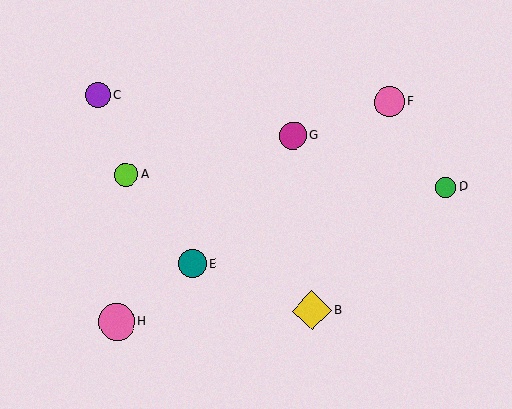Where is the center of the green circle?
The center of the green circle is at (445, 187).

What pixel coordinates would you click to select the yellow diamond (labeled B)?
Click at (312, 310) to select the yellow diamond B.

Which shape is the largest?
The yellow diamond (labeled B) is the largest.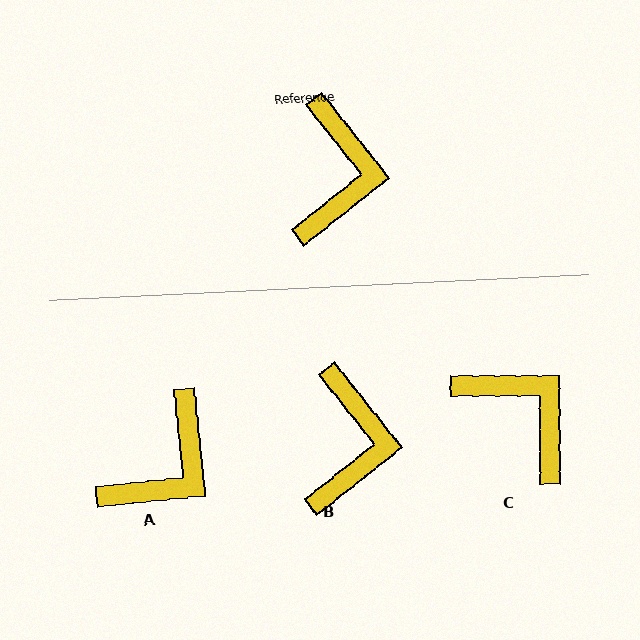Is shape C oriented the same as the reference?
No, it is off by about 52 degrees.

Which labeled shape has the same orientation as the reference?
B.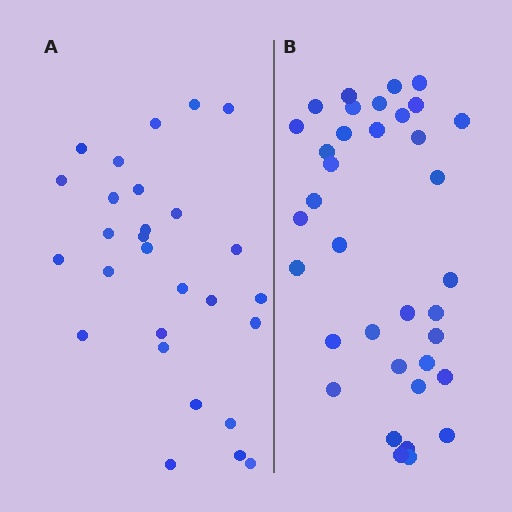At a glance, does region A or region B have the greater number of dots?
Region B (the right region) has more dots.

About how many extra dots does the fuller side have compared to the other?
Region B has roughly 8 or so more dots than region A.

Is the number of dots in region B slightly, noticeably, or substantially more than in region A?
Region B has noticeably more, but not dramatically so. The ratio is roughly 1.3 to 1.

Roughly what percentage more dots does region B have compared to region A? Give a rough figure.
About 30% more.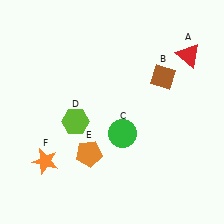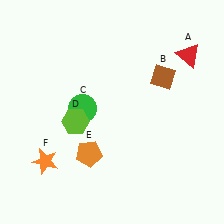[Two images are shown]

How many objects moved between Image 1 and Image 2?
1 object moved between the two images.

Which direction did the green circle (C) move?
The green circle (C) moved left.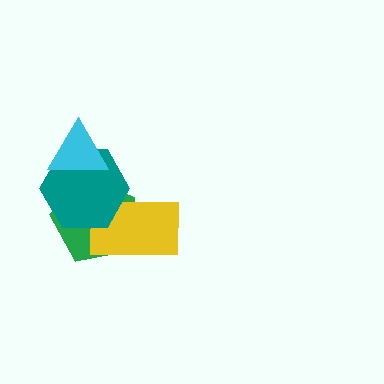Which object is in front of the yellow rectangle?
The teal hexagon is in front of the yellow rectangle.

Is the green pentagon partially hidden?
Yes, it is partially covered by another shape.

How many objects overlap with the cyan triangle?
2 objects overlap with the cyan triangle.